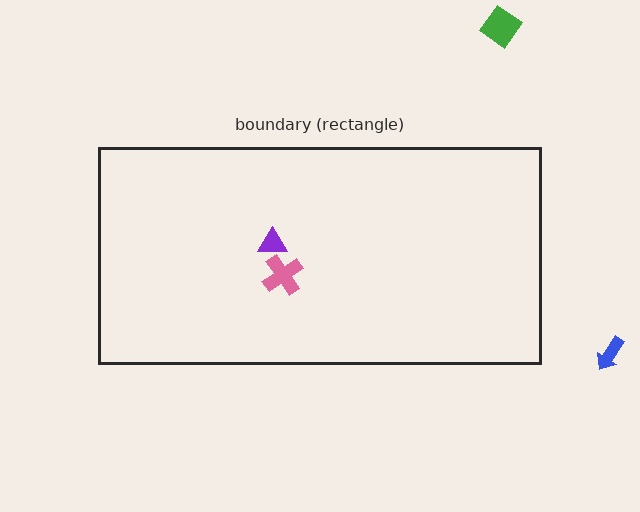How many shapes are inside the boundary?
2 inside, 2 outside.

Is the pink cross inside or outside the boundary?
Inside.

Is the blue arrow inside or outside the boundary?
Outside.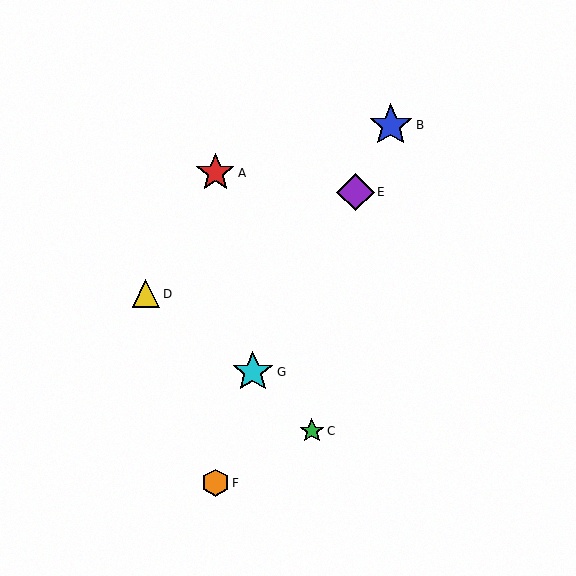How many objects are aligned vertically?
2 objects (A, F) are aligned vertically.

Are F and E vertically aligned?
No, F is at x≈215 and E is at x≈355.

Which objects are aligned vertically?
Objects A, F are aligned vertically.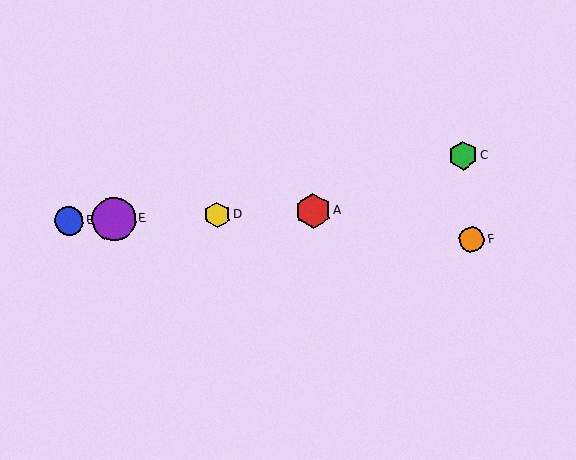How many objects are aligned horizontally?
4 objects (A, B, D, E) are aligned horizontally.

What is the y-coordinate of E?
Object E is at y≈219.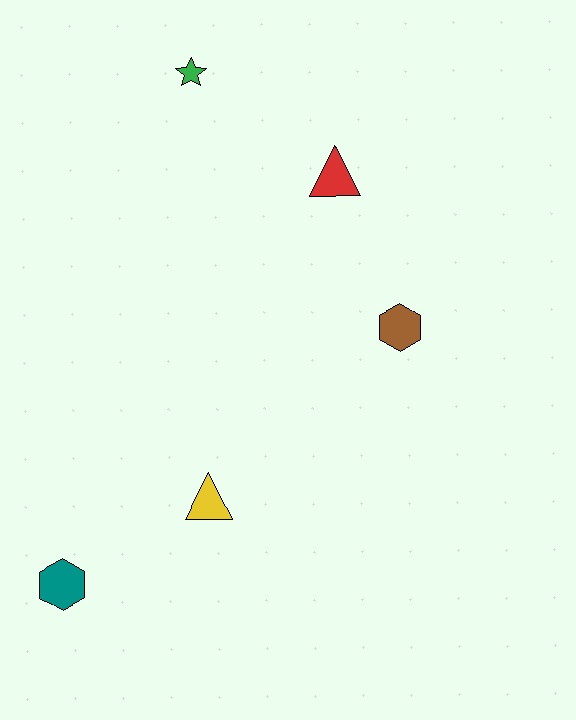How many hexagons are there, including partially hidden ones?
There are 2 hexagons.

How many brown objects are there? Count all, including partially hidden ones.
There is 1 brown object.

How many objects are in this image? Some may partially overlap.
There are 5 objects.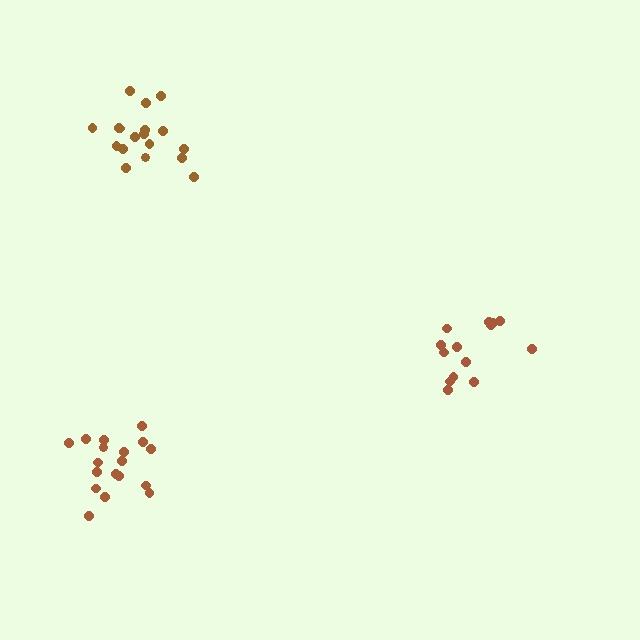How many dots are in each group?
Group 1: 14 dots, Group 2: 18 dots, Group 3: 18 dots (50 total).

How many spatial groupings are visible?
There are 3 spatial groupings.